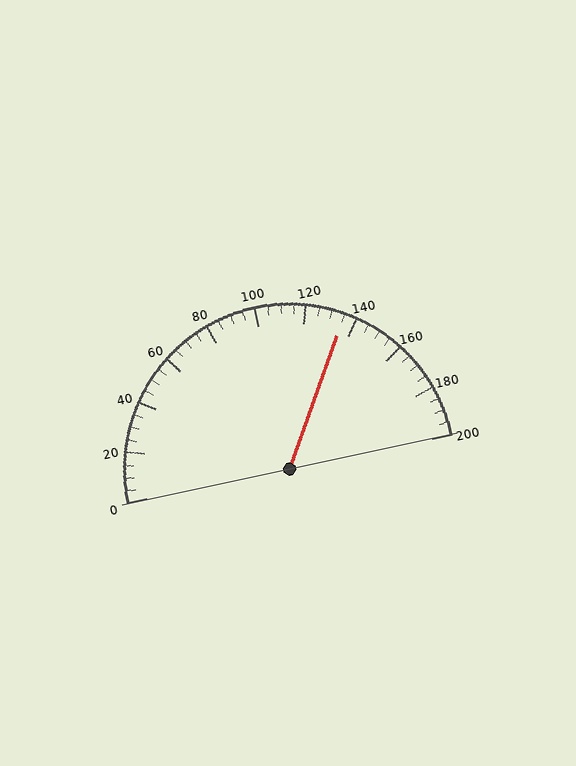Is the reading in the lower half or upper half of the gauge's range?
The reading is in the upper half of the range (0 to 200).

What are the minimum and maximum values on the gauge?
The gauge ranges from 0 to 200.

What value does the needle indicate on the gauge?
The needle indicates approximately 135.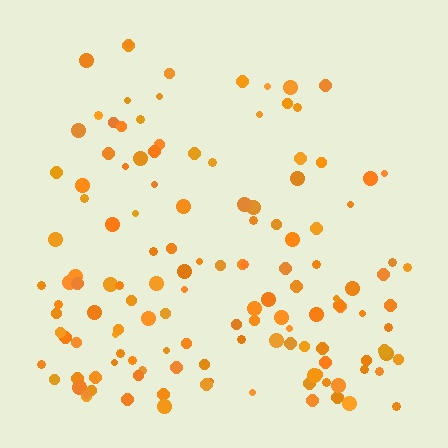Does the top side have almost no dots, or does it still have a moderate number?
Still a moderate number, just noticeably fewer than the bottom.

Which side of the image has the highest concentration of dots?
The bottom.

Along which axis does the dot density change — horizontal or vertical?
Vertical.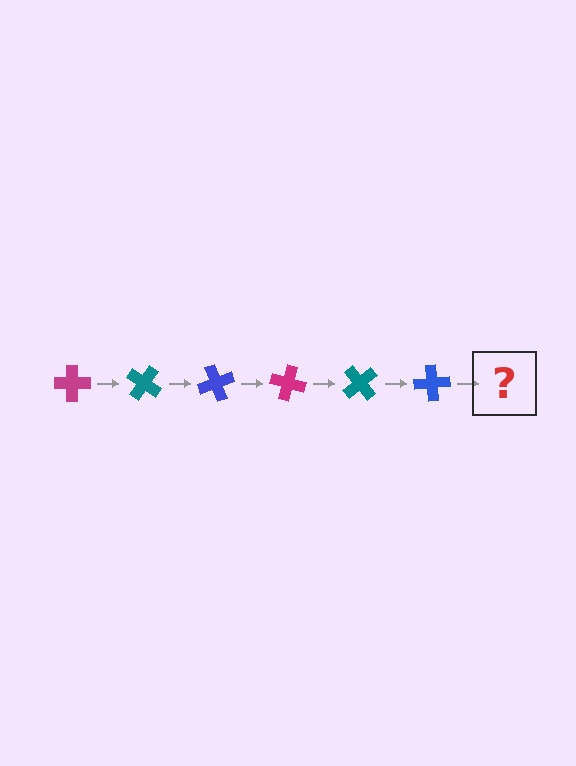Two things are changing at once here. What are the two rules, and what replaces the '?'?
The two rules are that it rotates 35 degrees each step and the color cycles through magenta, teal, and blue. The '?' should be a magenta cross, rotated 210 degrees from the start.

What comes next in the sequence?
The next element should be a magenta cross, rotated 210 degrees from the start.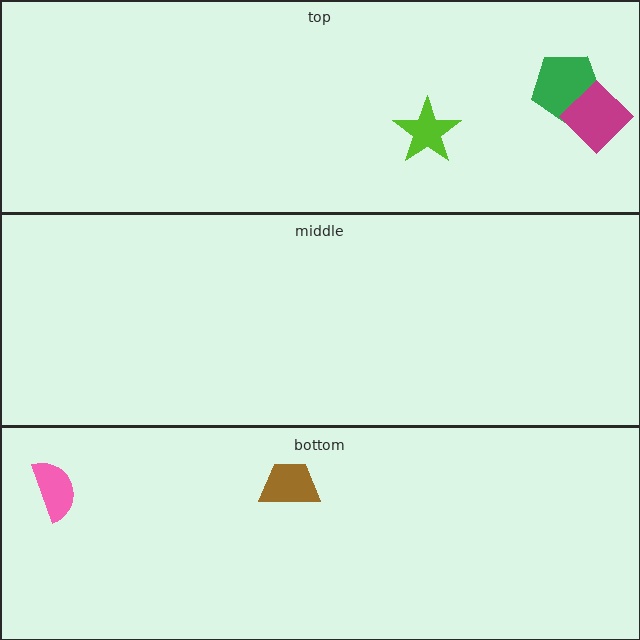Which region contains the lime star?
The top region.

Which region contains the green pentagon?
The top region.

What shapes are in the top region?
The green pentagon, the lime star, the magenta diamond.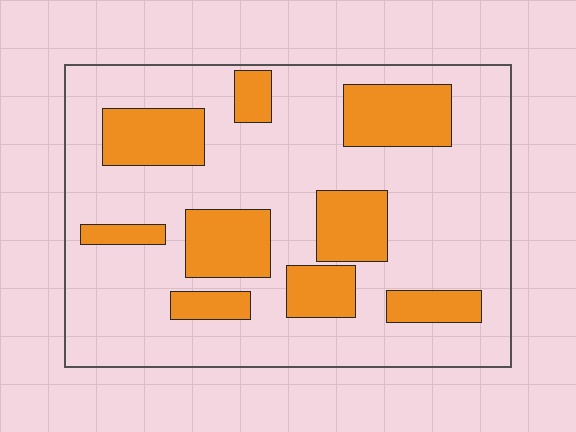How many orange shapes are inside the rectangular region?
9.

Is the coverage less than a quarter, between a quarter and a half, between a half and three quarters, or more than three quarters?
Between a quarter and a half.